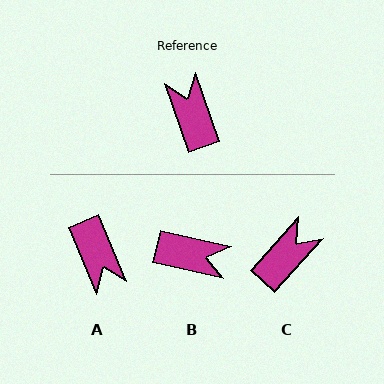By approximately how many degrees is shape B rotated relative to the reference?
Approximately 122 degrees clockwise.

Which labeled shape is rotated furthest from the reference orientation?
A, about 176 degrees away.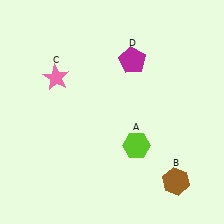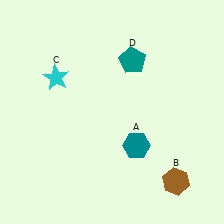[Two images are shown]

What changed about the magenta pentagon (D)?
In Image 1, D is magenta. In Image 2, it changed to teal.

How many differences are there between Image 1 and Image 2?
There are 3 differences between the two images.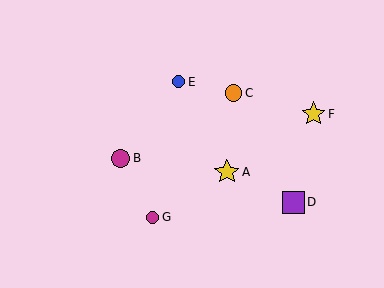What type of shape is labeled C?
Shape C is an orange circle.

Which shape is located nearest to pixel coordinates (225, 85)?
The orange circle (labeled C) at (234, 93) is nearest to that location.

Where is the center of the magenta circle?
The center of the magenta circle is at (153, 217).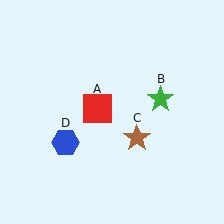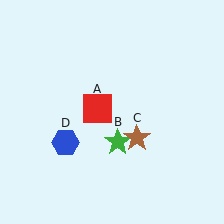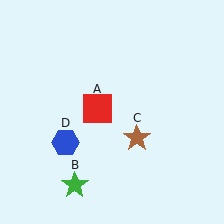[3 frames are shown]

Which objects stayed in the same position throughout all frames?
Red square (object A) and brown star (object C) and blue hexagon (object D) remained stationary.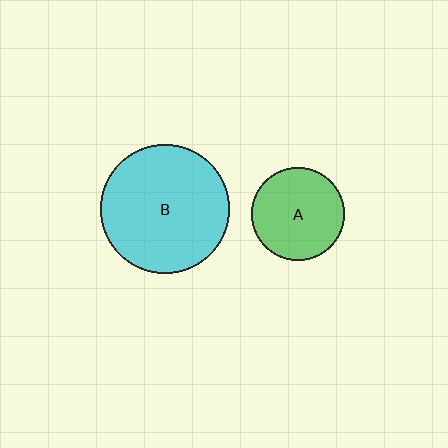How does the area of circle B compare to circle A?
Approximately 1.9 times.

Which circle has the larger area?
Circle B (cyan).